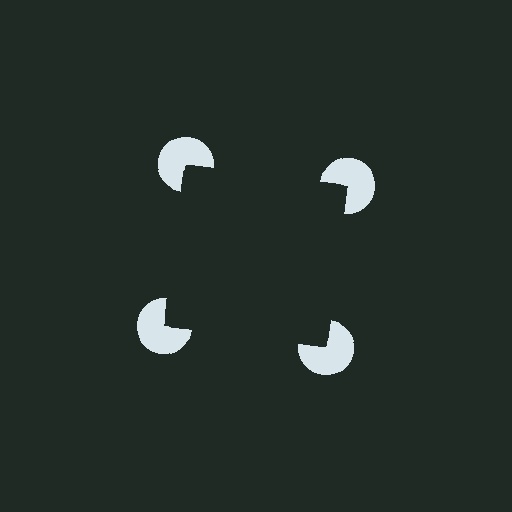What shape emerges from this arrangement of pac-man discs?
An illusory square — its edges are inferred from the aligned wedge cuts in the pac-man discs, not physically drawn.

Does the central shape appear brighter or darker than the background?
It typically appears slightly darker than the background, even though no actual brightness change is drawn.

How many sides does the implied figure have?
4 sides.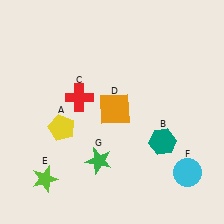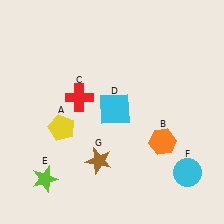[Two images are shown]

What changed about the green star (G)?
In Image 1, G is green. In Image 2, it changed to brown.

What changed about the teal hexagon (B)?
In Image 1, B is teal. In Image 2, it changed to orange.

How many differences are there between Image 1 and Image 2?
There are 3 differences between the two images.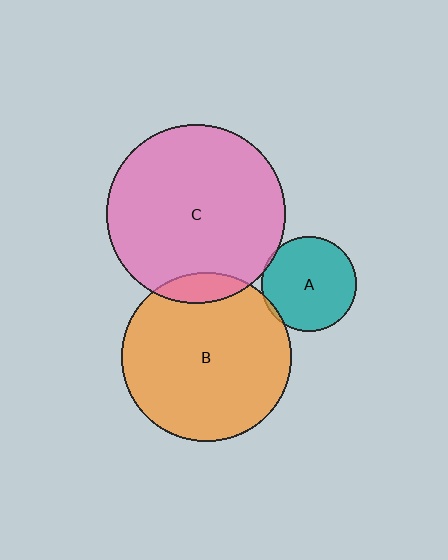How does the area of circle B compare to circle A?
Approximately 3.2 times.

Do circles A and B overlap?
Yes.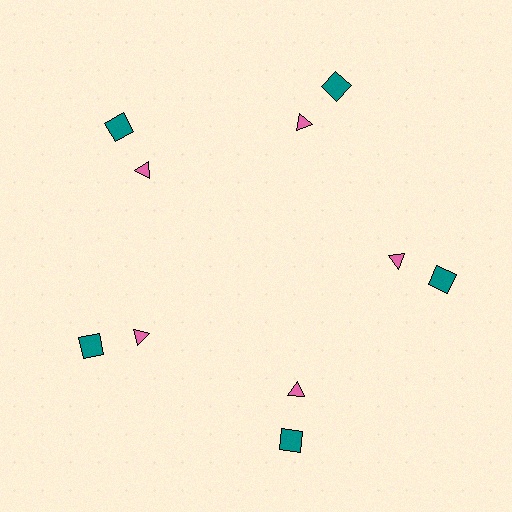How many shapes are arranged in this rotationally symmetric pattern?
There are 10 shapes, arranged in 5 groups of 2.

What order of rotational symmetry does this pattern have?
This pattern has 5-fold rotational symmetry.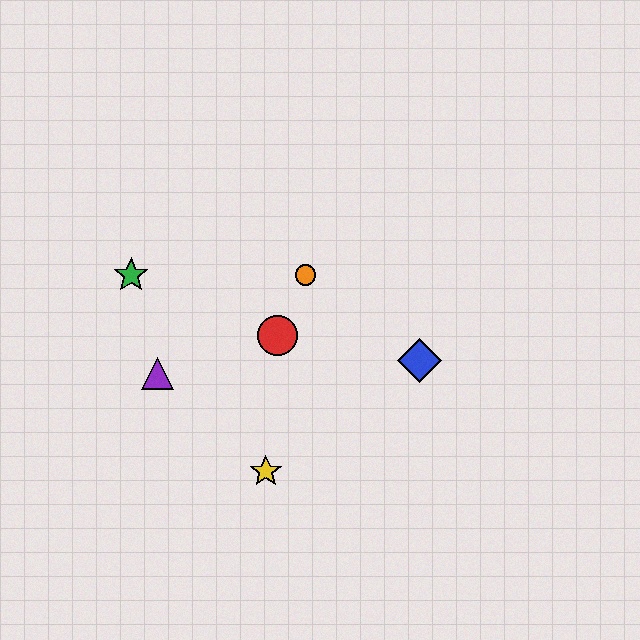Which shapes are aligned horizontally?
The green star, the orange circle are aligned horizontally.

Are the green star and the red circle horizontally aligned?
No, the green star is at y≈275 and the red circle is at y≈336.